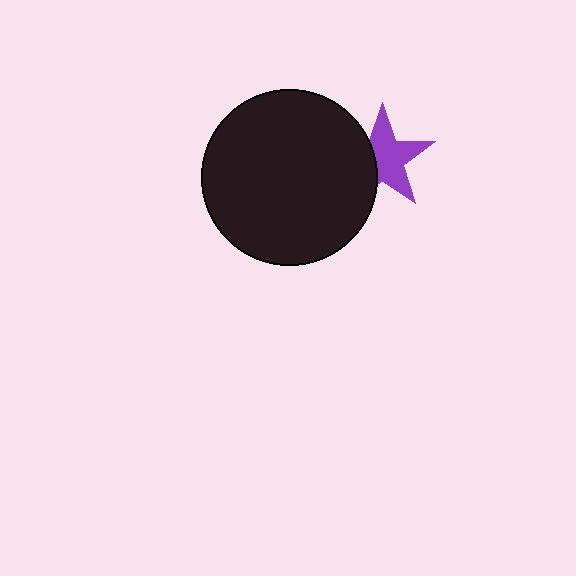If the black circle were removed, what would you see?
You would see the complete purple star.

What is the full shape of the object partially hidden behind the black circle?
The partially hidden object is a purple star.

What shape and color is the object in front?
The object in front is a black circle.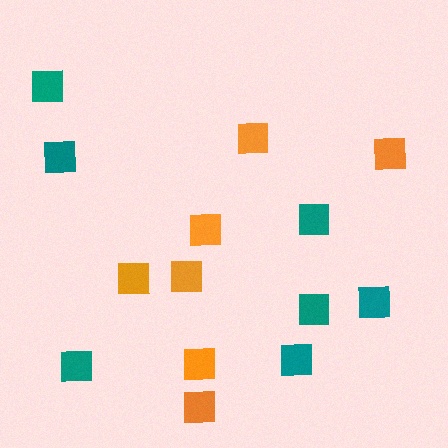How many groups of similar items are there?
There are 2 groups: one group of orange squares (7) and one group of teal squares (7).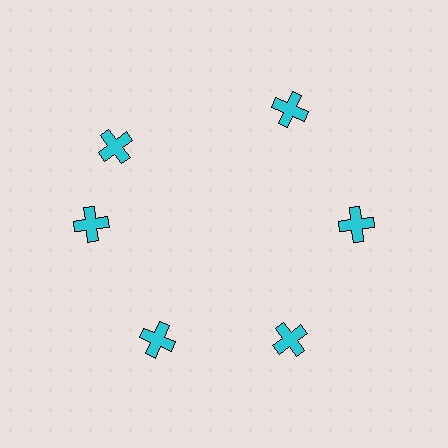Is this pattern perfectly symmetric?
No. The 6 cyan crosses are arranged in a ring, but one element near the 11 o'clock position is rotated out of alignment along the ring, breaking the 6-fold rotational symmetry.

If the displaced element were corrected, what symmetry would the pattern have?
It would have 6-fold rotational symmetry — the pattern would map onto itself every 60 degrees.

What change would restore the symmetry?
The symmetry would be restored by rotating it back into even spacing with its neighbors so that all 6 crosses sit at equal angles and equal distance from the center.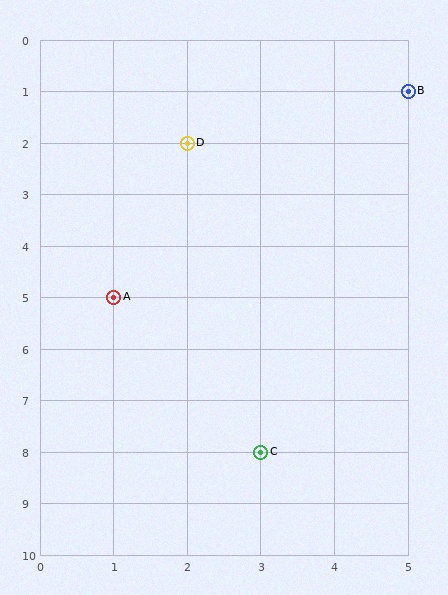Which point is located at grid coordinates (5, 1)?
Point B is at (5, 1).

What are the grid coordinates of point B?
Point B is at grid coordinates (5, 1).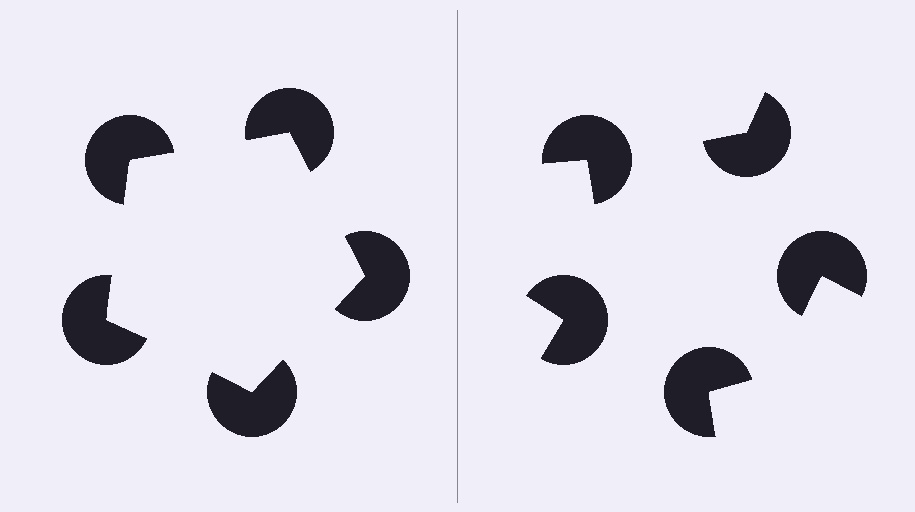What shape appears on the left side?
An illusory pentagon.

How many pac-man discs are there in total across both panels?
10 — 5 on each side.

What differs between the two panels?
The pac-man discs are positioned identically on both sides; only the wedge orientations differ. On the left they align to a pentagon; on the right they are misaligned.